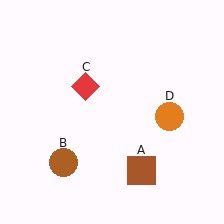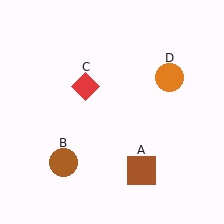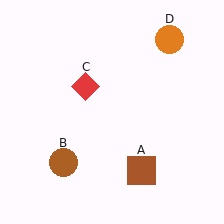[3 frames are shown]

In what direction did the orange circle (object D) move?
The orange circle (object D) moved up.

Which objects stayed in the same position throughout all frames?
Brown square (object A) and brown circle (object B) and red diamond (object C) remained stationary.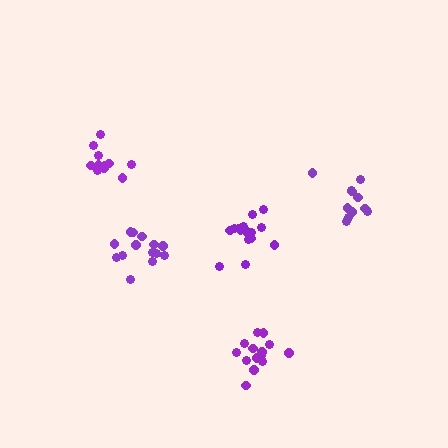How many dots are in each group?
Group 1: 15 dots, Group 2: 11 dots, Group 3: 11 dots, Group 4: 14 dots, Group 5: 15 dots (66 total).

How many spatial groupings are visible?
There are 5 spatial groupings.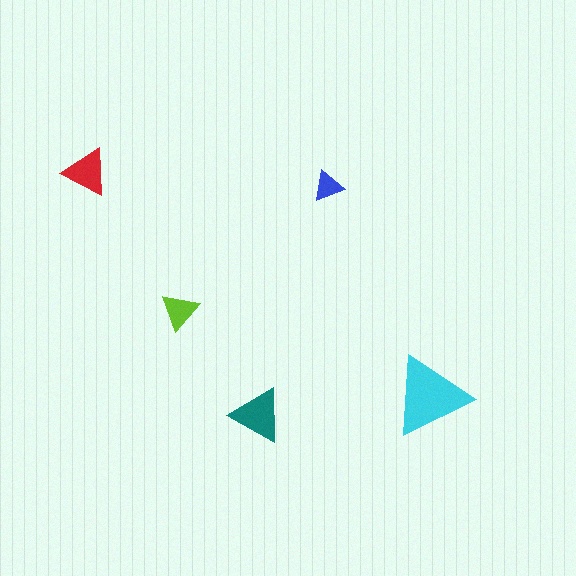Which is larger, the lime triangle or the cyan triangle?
The cyan one.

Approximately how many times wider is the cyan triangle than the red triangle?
About 1.5 times wider.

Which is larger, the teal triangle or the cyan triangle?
The cyan one.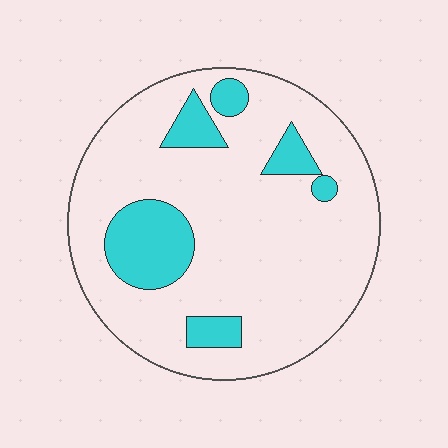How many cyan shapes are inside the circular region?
6.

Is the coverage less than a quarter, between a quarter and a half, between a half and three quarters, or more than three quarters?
Less than a quarter.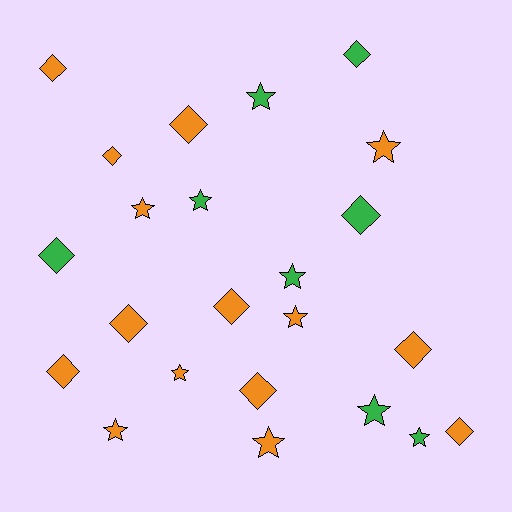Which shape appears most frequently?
Diamond, with 12 objects.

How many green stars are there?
There are 5 green stars.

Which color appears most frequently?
Orange, with 15 objects.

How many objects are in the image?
There are 23 objects.